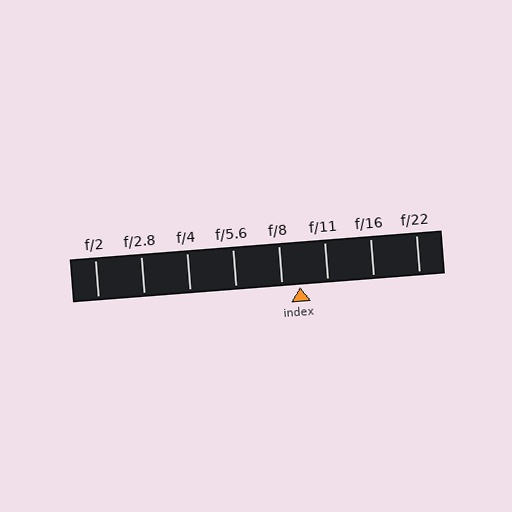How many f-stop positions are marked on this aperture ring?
There are 8 f-stop positions marked.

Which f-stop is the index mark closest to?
The index mark is closest to f/8.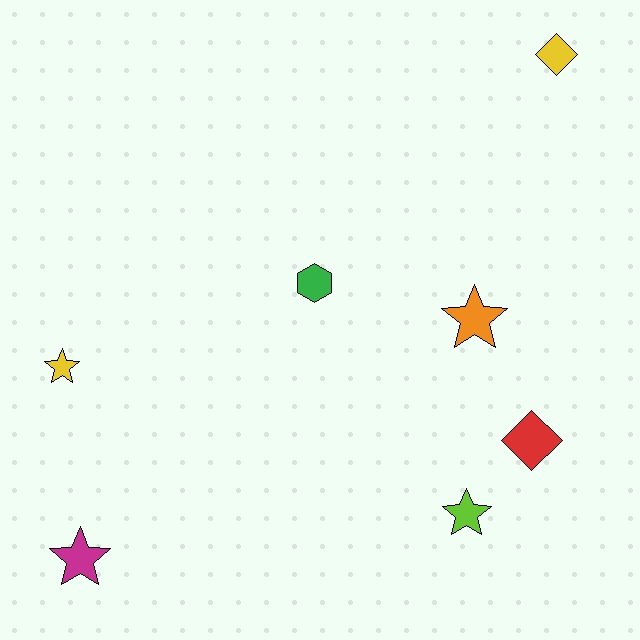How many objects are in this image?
There are 7 objects.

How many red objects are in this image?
There is 1 red object.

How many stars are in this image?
There are 4 stars.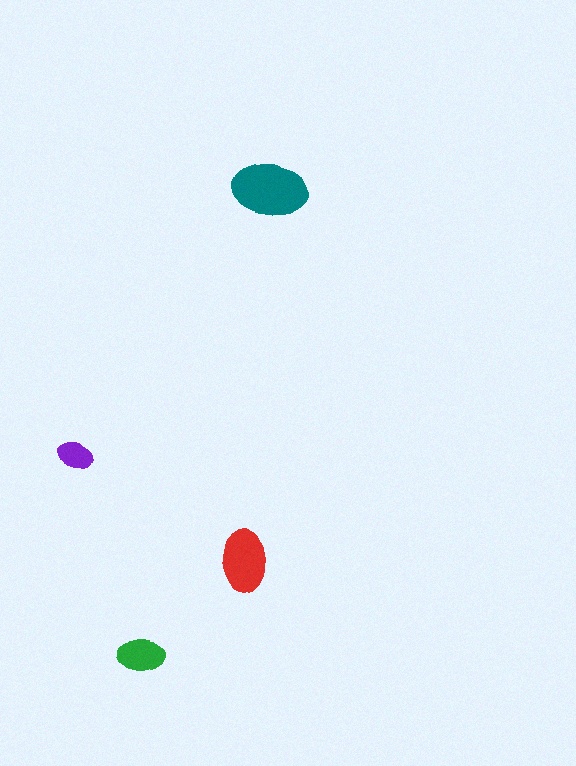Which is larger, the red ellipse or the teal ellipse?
The teal one.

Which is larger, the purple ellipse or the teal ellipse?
The teal one.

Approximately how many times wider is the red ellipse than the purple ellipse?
About 1.5 times wider.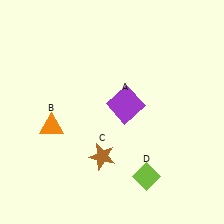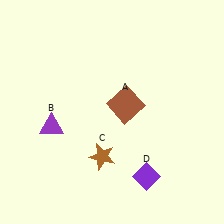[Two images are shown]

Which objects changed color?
A changed from purple to brown. B changed from orange to purple. D changed from lime to purple.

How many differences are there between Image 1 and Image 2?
There are 3 differences between the two images.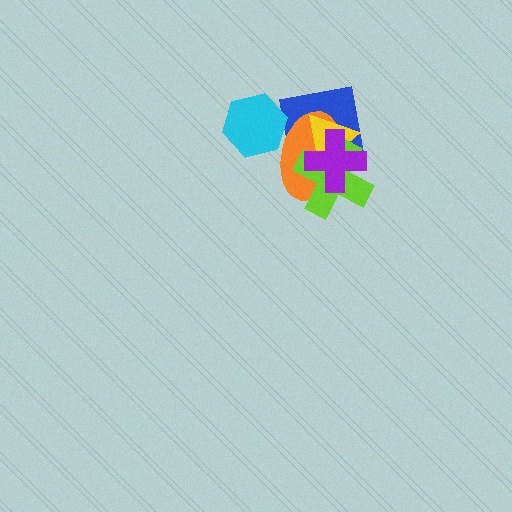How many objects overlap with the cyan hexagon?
1 object overlaps with the cyan hexagon.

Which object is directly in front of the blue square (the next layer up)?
The orange ellipse is directly in front of the blue square.